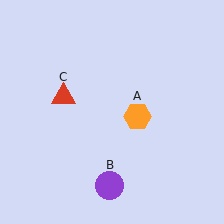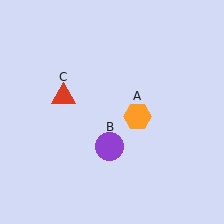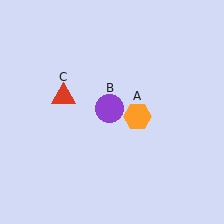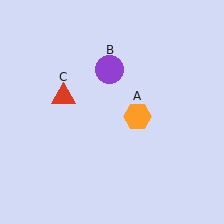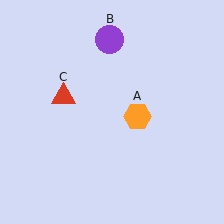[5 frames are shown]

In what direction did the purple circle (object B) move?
The purple circle (object B) moved up.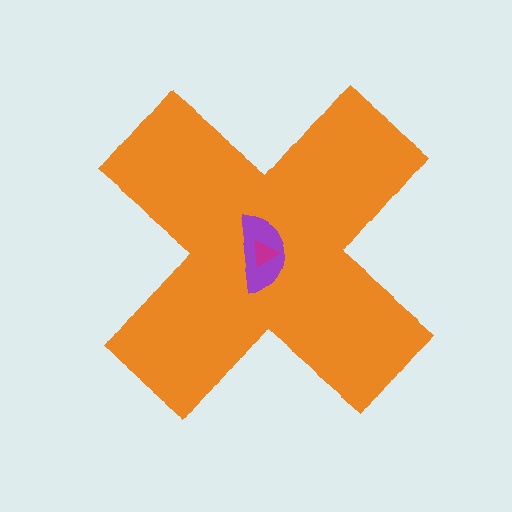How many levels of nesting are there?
3.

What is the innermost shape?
The magenta triangle.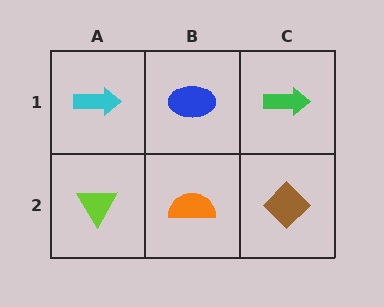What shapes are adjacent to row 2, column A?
A cyan arrow (row 1, column A), an orange semicircle (row 2, column B).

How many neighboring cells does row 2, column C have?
2.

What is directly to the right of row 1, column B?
A green arrow.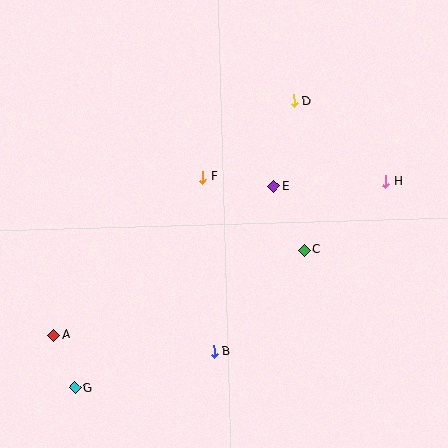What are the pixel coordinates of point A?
Point A is at (54, 335).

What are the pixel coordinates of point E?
Point E is at (274, 186).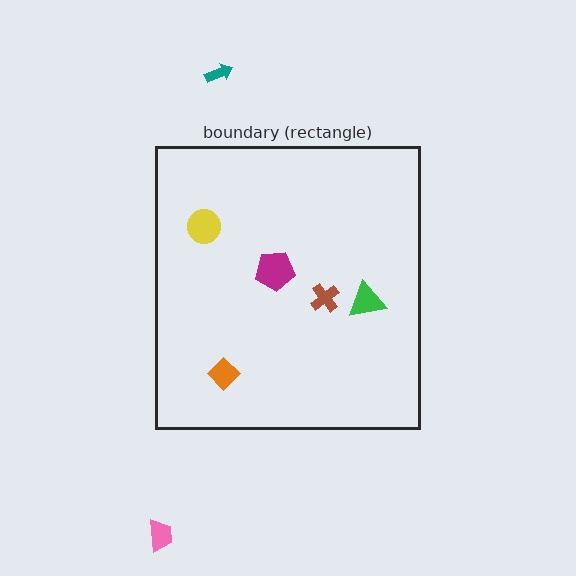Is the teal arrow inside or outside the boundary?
Outside.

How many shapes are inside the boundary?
5 inside, 2 outside.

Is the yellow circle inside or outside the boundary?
Inside.